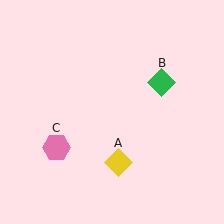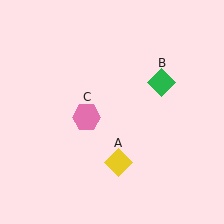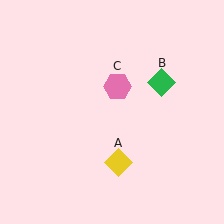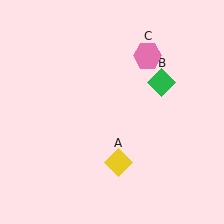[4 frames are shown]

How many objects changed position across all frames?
1 object changed position: pink hexagon (object C).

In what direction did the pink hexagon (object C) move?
The pink hexagon (object C) moved up and to the right.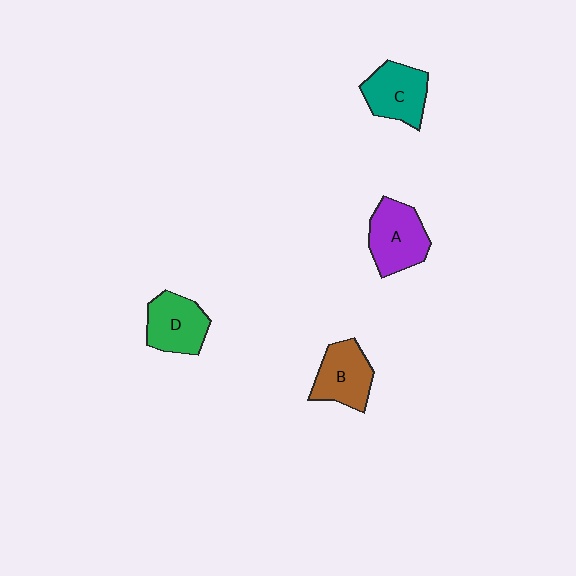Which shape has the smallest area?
Shape B (brown).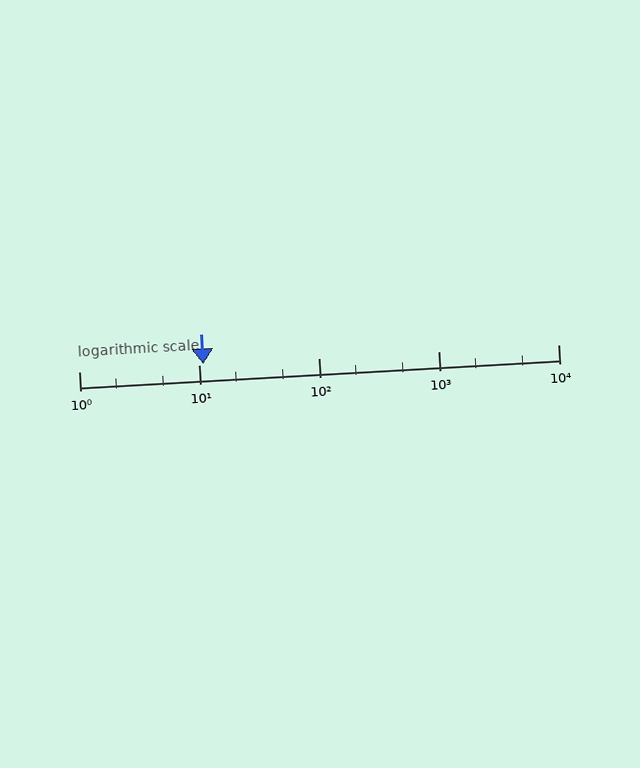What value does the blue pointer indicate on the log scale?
The pointer indicates approximately 11.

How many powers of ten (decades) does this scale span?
The scale spans 4 decades, from 1 to 10000.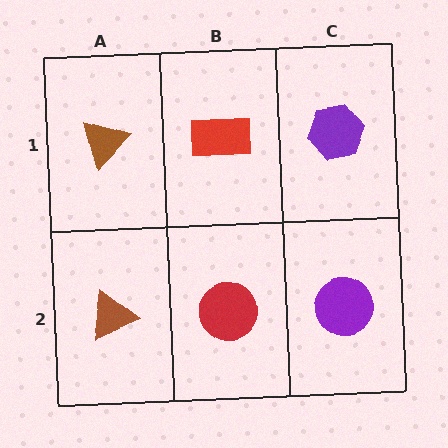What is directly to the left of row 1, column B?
A brown triangle.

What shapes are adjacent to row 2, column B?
A red rectangle (row 1, column B), a brown triangle (row 2, column A), a purple circle (row 2, column C).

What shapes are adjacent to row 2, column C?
A purple hexagon (row 1, column C), a red circle (row 2, column B).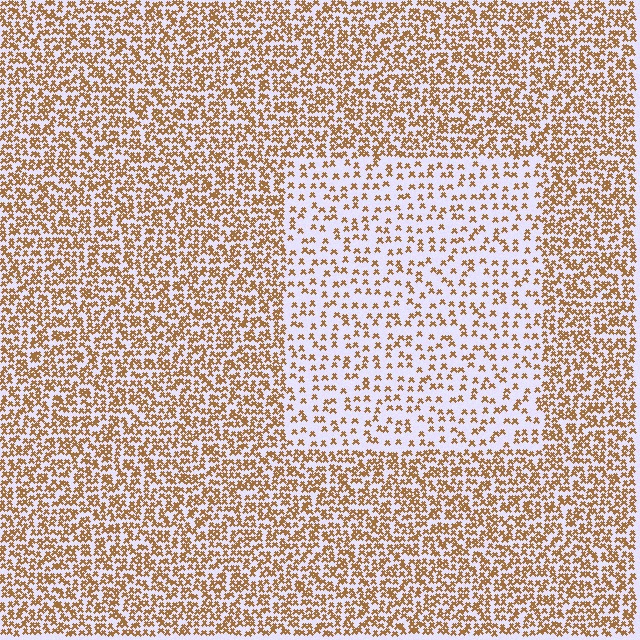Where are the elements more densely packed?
The elements are more densely packed outside the rectangle boundary.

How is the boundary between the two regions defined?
The boundary is defined by a change in element density (approximately 2.2x ratio). All elements are the same color, size, and shape.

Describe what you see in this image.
The image contains small brown elements arranged at two different densities. A rectangle-shaped region is visible where the elements are less densely packed than the surrounding area.